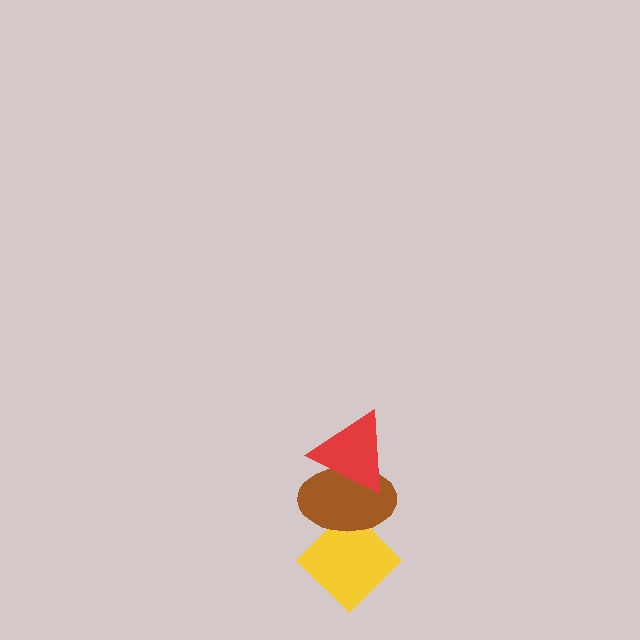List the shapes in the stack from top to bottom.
From top to bottom: the red triangle, the brown ellipse, the yellow diamond.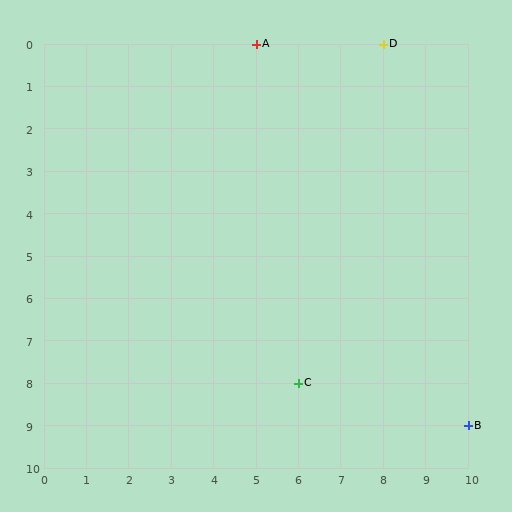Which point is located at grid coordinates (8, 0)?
Point D is at (8, 0).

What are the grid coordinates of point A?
Point A is at grid coordinates (5, 0).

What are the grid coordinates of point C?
Point C is at grid coordinates (6, 8).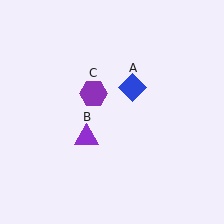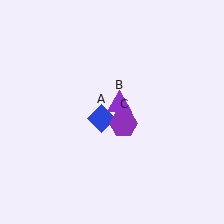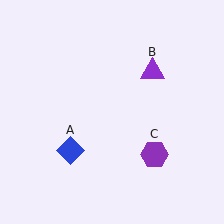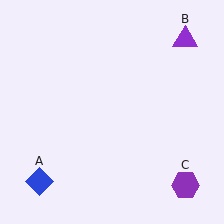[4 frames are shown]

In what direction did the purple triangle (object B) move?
The purple triangle (object B) moved up and to the right.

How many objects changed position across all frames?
3 objects changed position: blue diamond (object A), purple triangle (object B), purple hexagon (object C).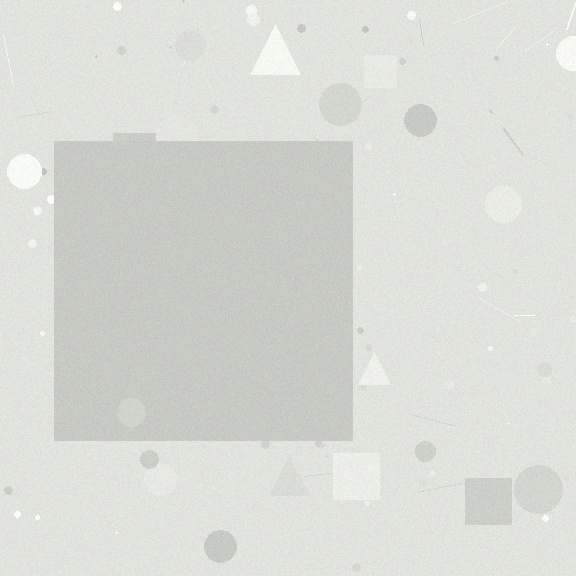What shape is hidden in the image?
A square is hidden in the image.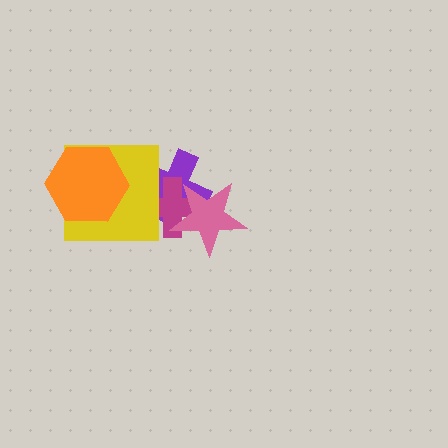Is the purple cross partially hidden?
Yes, it is partially covered by another shape.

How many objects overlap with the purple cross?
3 objects overlap with the purple cross.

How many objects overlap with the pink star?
2 objects overlap with the pink star.